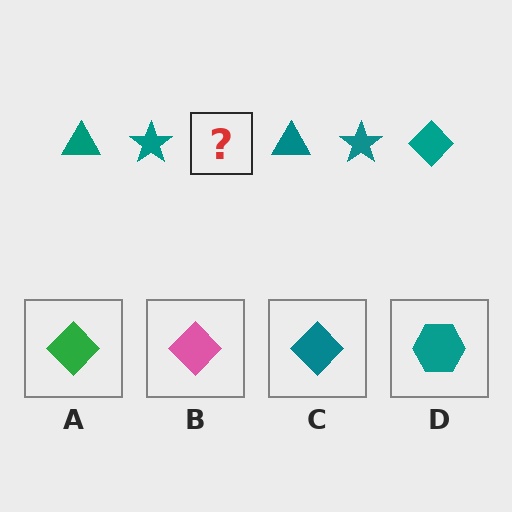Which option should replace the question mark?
Option C.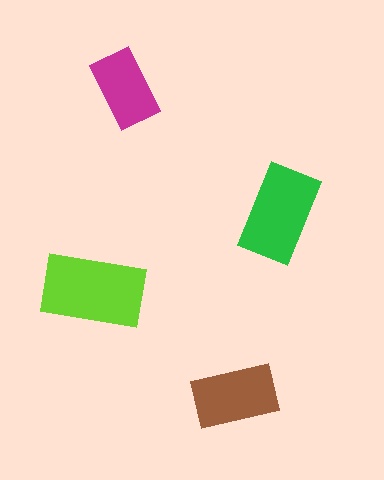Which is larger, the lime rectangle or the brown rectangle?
The lime one.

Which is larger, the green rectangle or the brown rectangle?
The green one.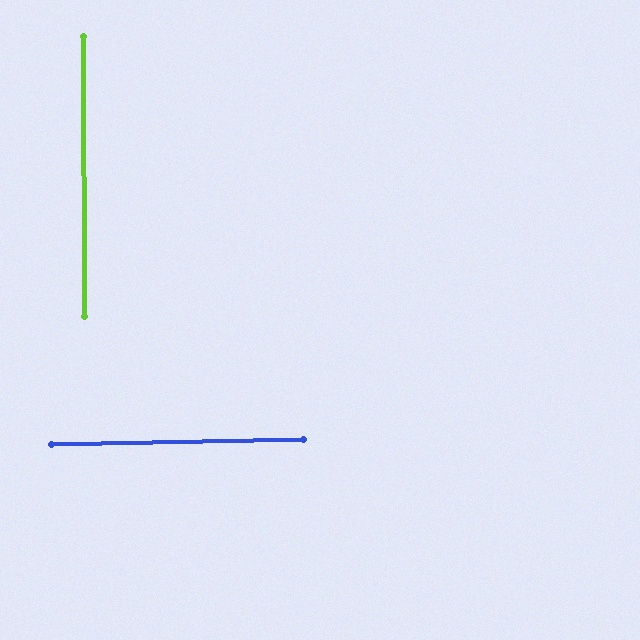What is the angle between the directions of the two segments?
Approximately 89 degrees.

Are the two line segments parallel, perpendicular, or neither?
Perpendicular — they meet at approximately 89°.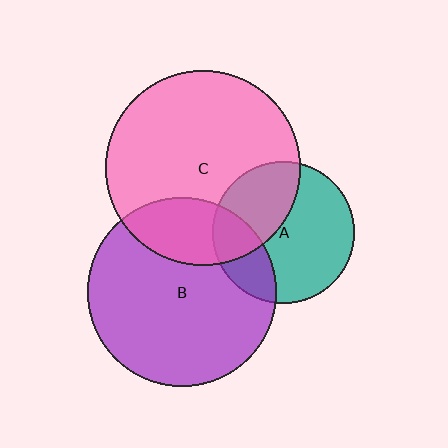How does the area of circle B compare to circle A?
Approximately 1.8 times.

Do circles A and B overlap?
Yes.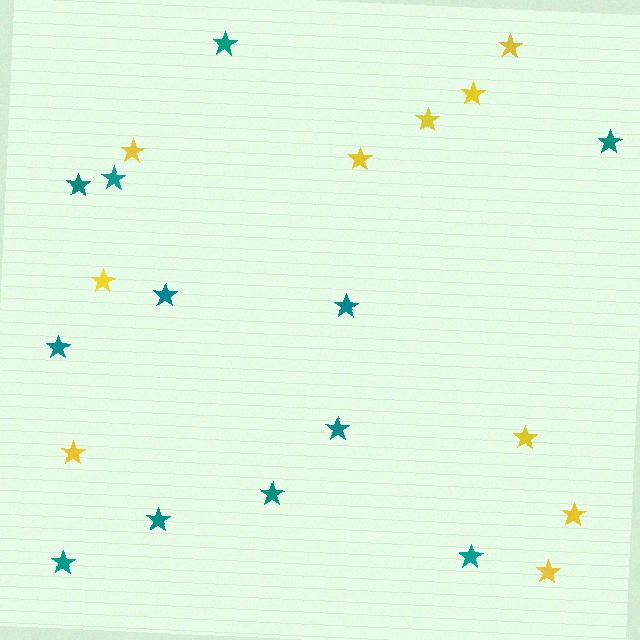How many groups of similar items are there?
There are 2 groups: one group of yellow stars (10) and one group of teal stars (12).